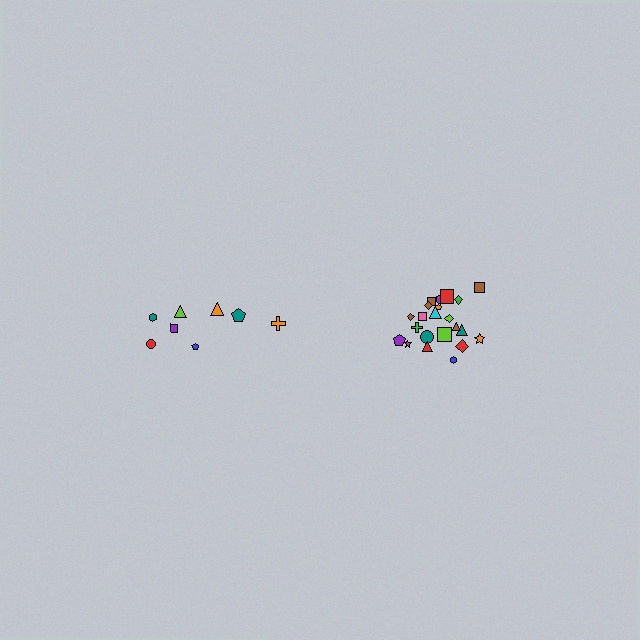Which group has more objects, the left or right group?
The right group.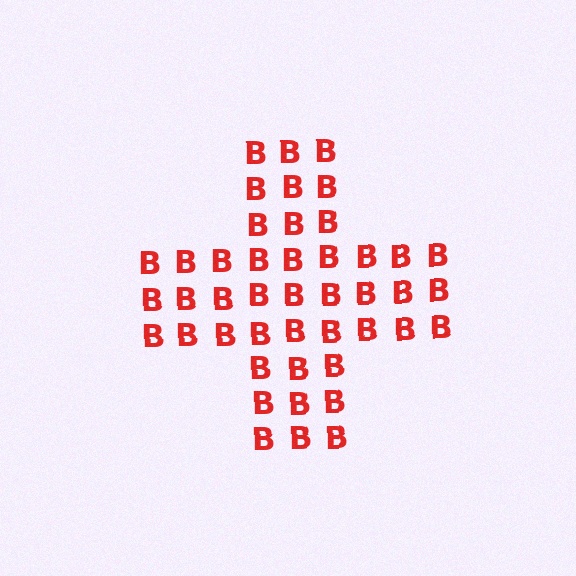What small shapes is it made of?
It is made of small letter B's.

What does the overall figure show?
The overall figure shows a cross.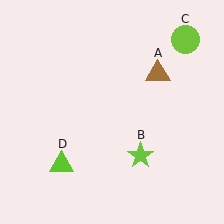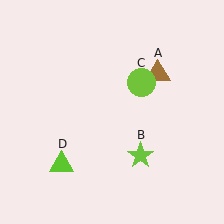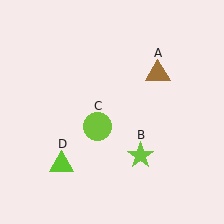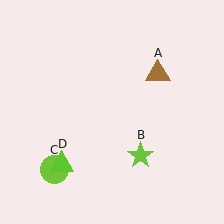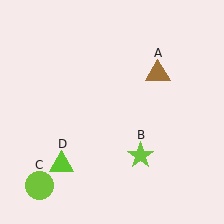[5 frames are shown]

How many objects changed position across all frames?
1 object changed position: lime circle (object C).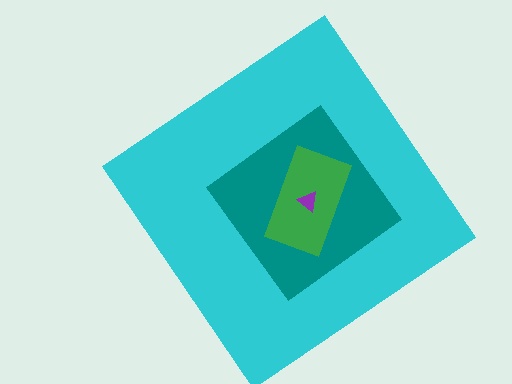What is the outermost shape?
The cyan diamond.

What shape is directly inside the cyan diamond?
The teal diamond.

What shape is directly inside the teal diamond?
The green rectangle.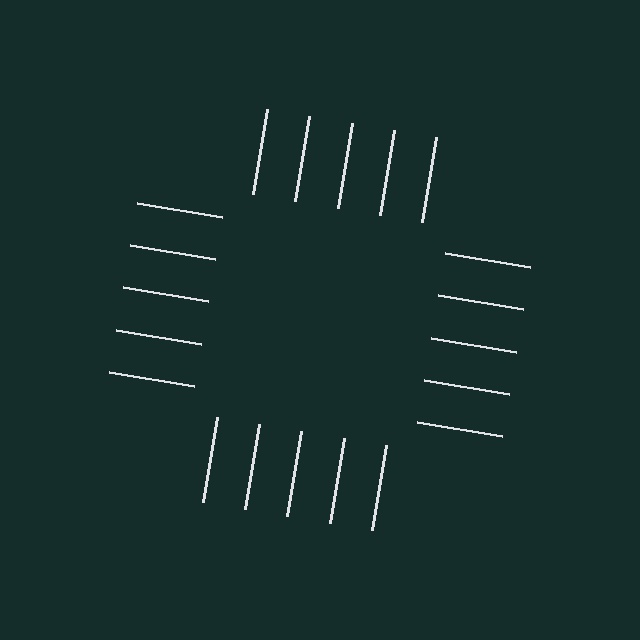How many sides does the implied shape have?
4 sides — the line-ends trace a square.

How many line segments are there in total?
20 — 5 along each of the 4 edges.